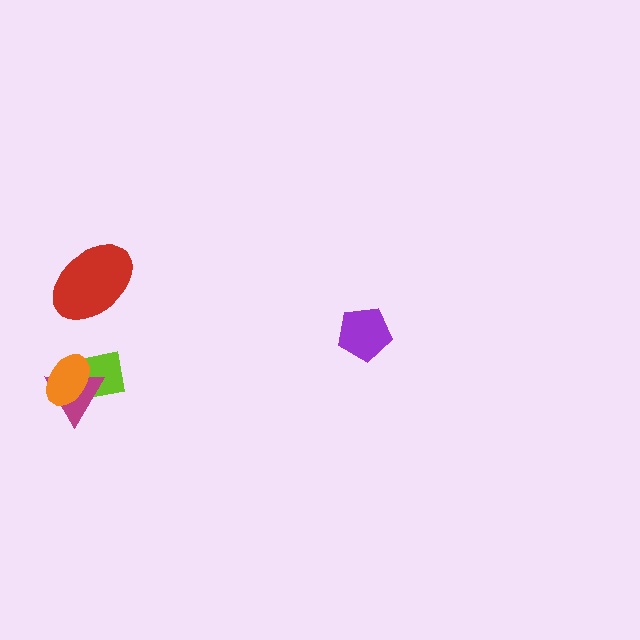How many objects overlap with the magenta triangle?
2 objects overlap with the magenta triangle.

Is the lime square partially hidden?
Yes, it is partially covered by another shape.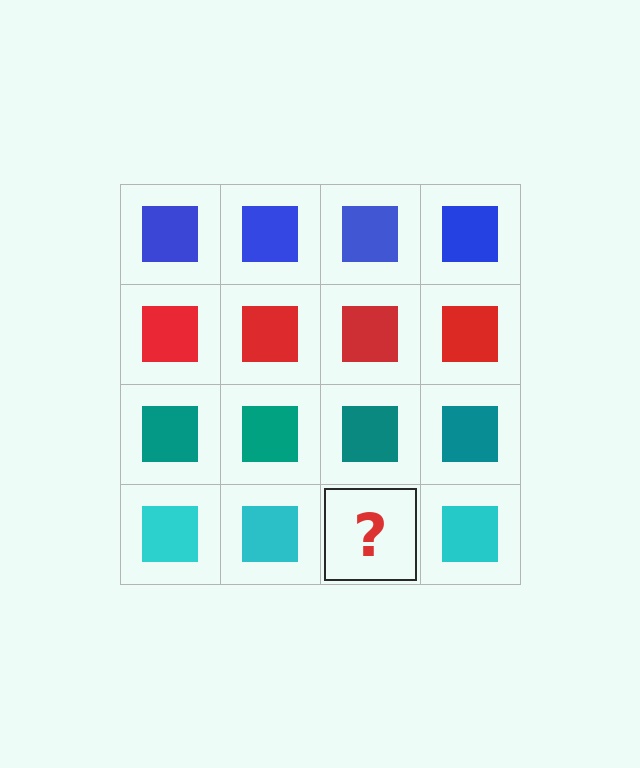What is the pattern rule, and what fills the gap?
The rule is that each row has a consistent color. The gap should be filled with a cyan square.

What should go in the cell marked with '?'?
The missing cell should contain a cyan square.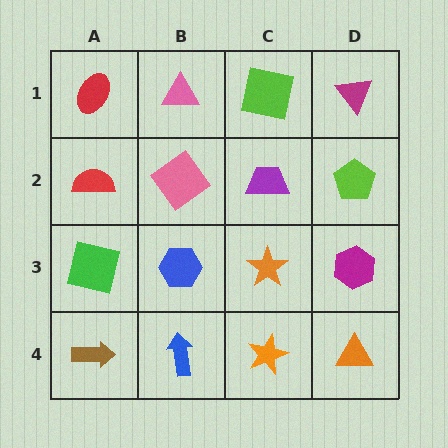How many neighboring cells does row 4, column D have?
2.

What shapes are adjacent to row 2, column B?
A pink triangle (row 1, column B), a blue hexagon (row 3, column B), a red semicircle (row 2, column A), a purple trapezoid (row 2, column C).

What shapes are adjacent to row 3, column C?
A purple trapezoid (row 2, column C), an orange star (row 4, column C), a blue hexagon (row 3, column B), a magenta hexagon (row 3, column D).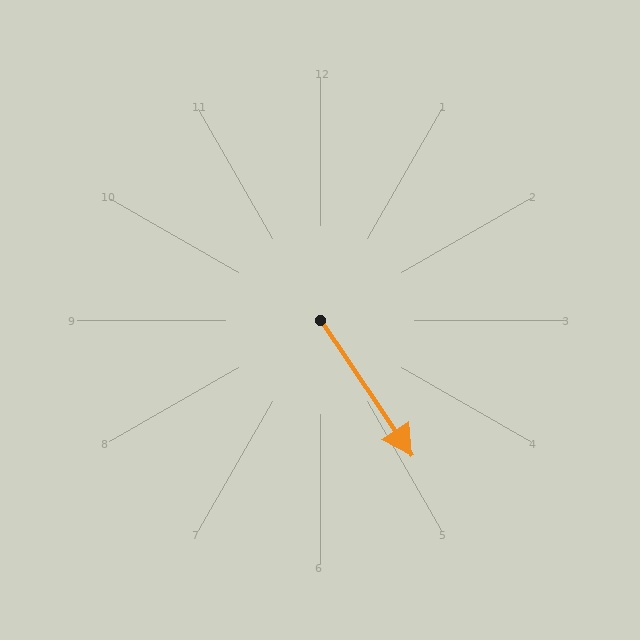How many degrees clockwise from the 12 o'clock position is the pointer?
Approximately 146 degrees.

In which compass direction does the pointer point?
Southeast.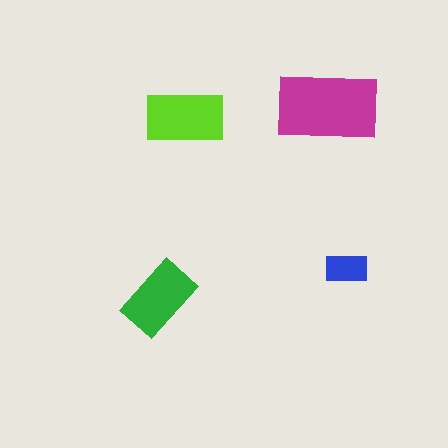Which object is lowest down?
The green rectangle is bottommost.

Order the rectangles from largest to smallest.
the magenta one, the lime one, the green one, the blue one.